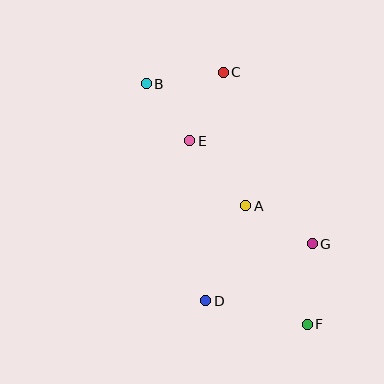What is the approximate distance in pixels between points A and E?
The distance between A and E is approximately 86 pixels.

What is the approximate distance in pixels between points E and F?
The distance between E and F is approximately 218 pixels.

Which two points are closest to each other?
Points B and E are closest to each other.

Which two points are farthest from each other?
Points B and F are farthest from each other.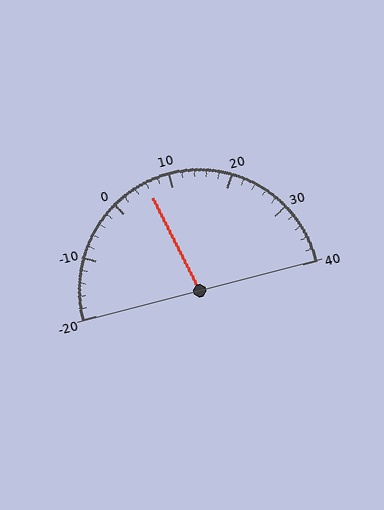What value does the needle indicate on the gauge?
The needle indicates approximately 6.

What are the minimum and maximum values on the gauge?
The gauge ranges from -20 to 40.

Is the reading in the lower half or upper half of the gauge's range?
The reading is in the lower half of the range (-20 to 40).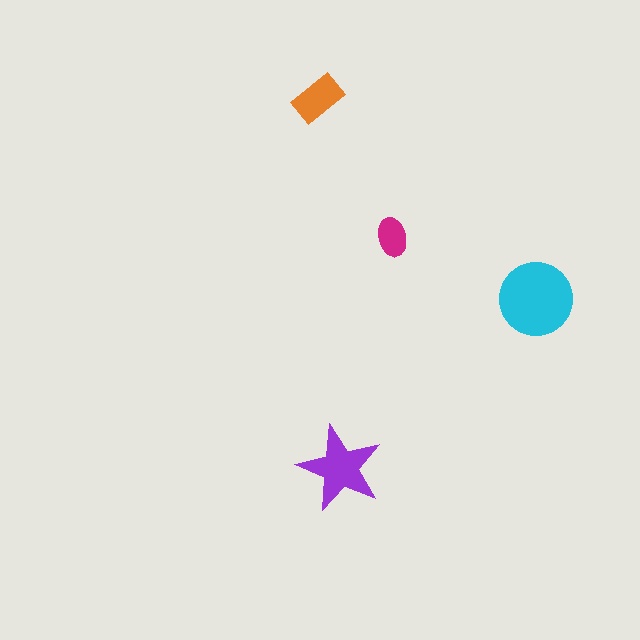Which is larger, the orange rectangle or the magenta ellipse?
The orange rectangle.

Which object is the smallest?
The magenta ellipse.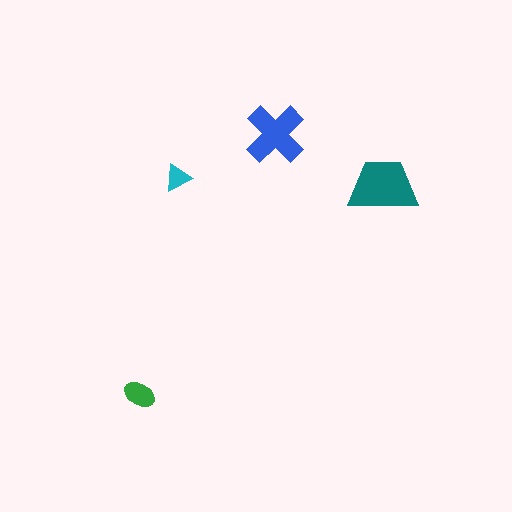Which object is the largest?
The teal trapezoid.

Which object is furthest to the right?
The teal trapezoid is rightmost.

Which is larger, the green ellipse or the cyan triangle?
The green ellipse.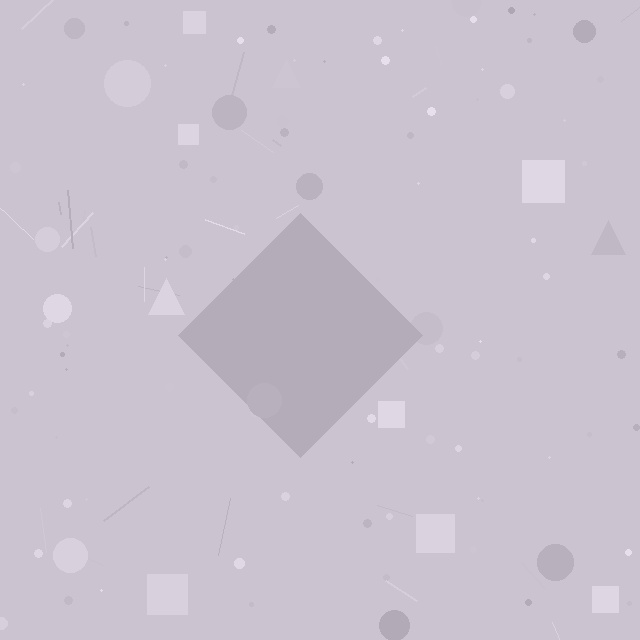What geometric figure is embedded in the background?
A diamond is embedded in the background.